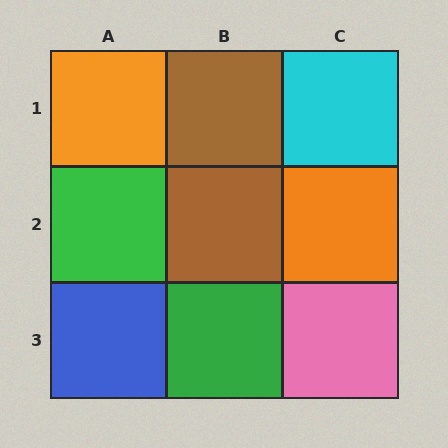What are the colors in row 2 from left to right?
Green, brown, orange.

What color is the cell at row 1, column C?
Cyan.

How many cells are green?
2 cells are green.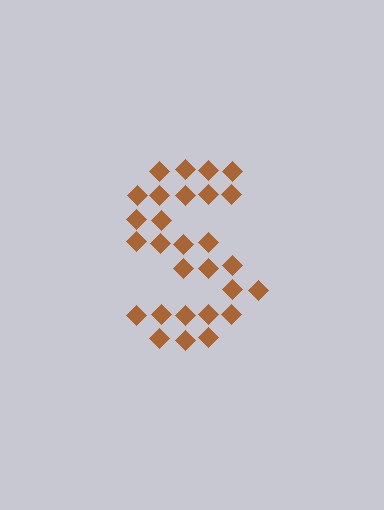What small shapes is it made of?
It is made of small diamonds.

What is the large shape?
The large shape is the letter S.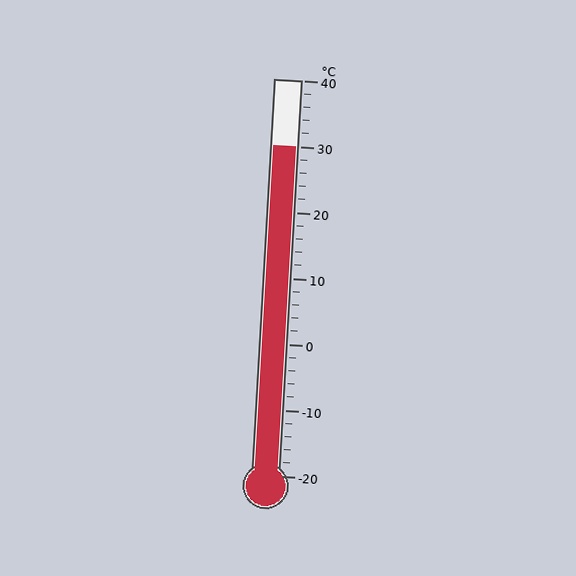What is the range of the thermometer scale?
The thermometer scale ranges from -20°C to 40°C.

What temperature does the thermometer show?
The thermometer shows approximately 30°C.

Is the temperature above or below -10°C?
The temperature is above -10°C.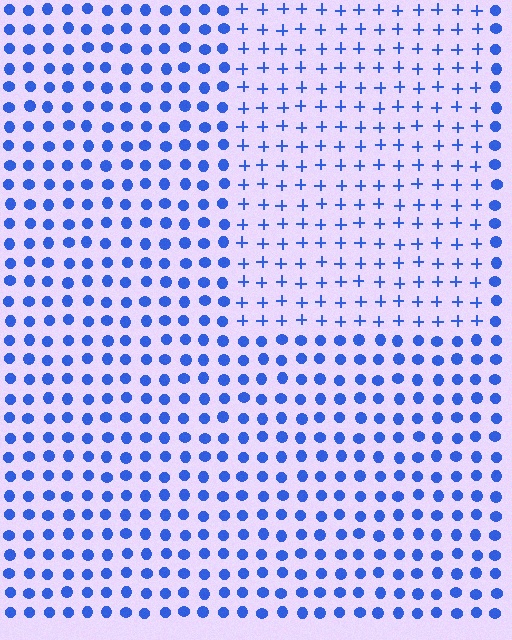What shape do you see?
I see a rectangle.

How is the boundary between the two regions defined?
The boundary is defined by a change in element shape: plus signs inside vs. circles outside. All elements share the same color and spacing.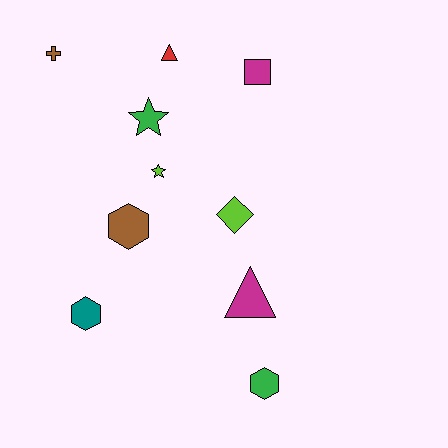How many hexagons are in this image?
There are 3 hexagons.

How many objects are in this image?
There are 10 objects.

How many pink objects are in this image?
There are no pink objects.